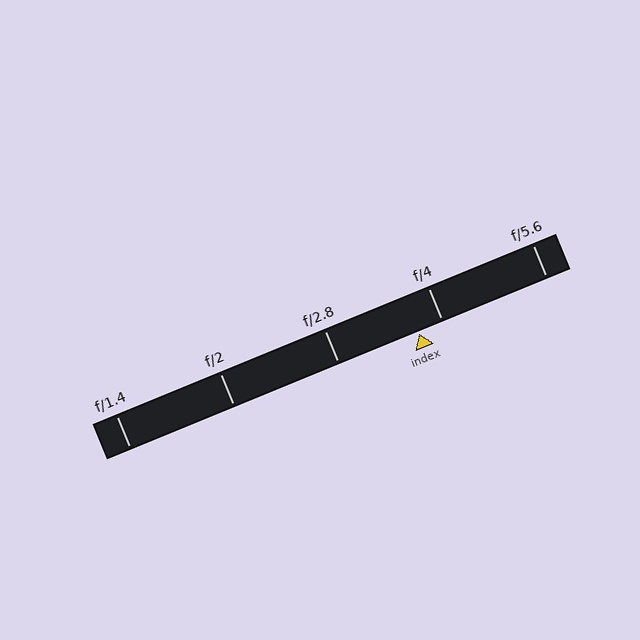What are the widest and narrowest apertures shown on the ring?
The widest aperture shown is f/1.4 and the narrowest is f/5.6.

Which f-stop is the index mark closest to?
The index mark is closest to f/4.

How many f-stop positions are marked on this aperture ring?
There are 5 f-stop positions marked.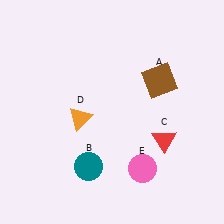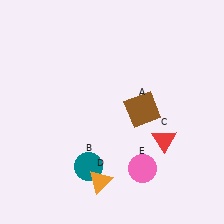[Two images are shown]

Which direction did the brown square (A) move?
The brown square (A) moved down.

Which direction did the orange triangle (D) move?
The orange triangle (D) moved down.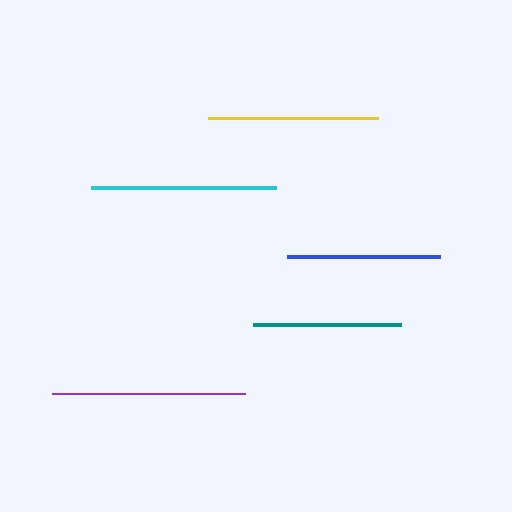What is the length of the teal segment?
The teal segment is approximately 148 pixels long.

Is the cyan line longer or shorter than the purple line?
The purple line is longer than the cyan line.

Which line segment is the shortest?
The teal line is the shortest at approximately 148 pixels.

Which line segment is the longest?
The purple line is the longest at approximately 193 pixels.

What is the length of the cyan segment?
The cyan segment is approximately 185 pixels long.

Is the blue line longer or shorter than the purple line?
The purple line is longer than the blue line.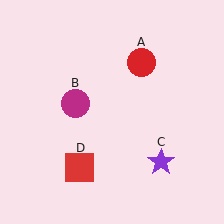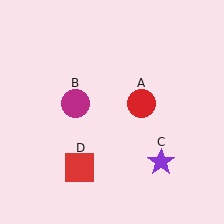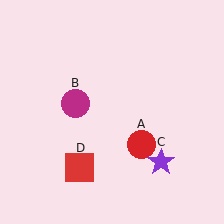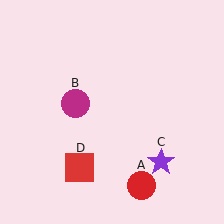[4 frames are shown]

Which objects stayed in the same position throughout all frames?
Magenta circle (object B) and purple star (object C) and red square (object D) remained stationary.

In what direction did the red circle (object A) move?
The red circle (object A) moved down.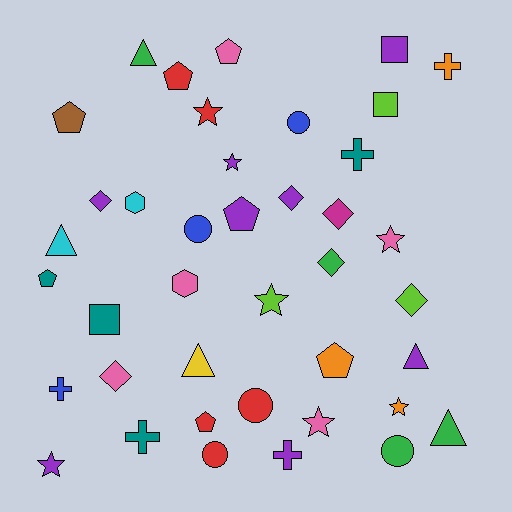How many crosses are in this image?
There are 5 crosses.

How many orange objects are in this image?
There are 3 orange objects.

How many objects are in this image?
There are 40 objects.